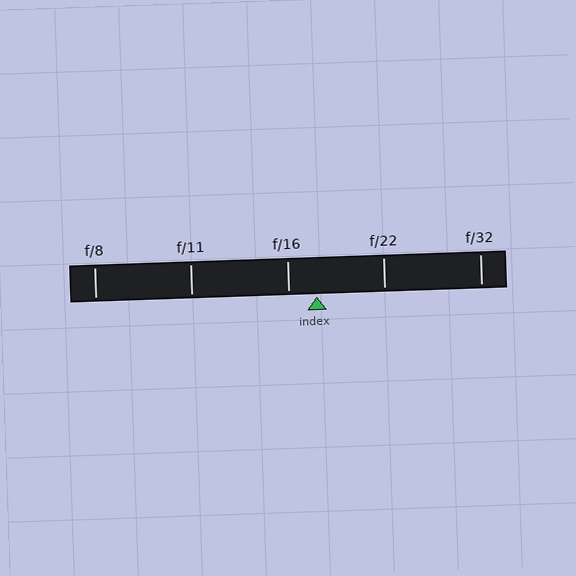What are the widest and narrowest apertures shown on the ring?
The widest aperture shown is f/8 and the narrowest is f/32.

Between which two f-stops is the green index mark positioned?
The index mark is between f/16 and f/22.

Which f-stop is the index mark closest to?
The index mark is closest to f/16.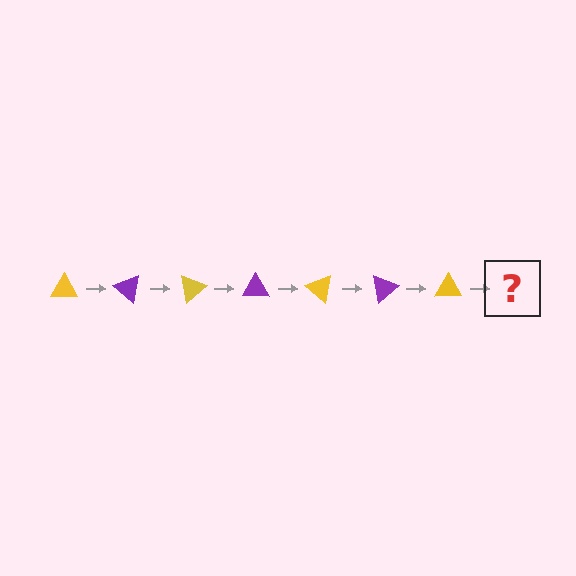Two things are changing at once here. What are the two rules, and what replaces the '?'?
The two rules are that it rotates 40 degrees each step and the color cycles through yellow and purple. The '?' should be a purple triangle, rotated 280 degrees from the start.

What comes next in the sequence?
The next element should be a purple triangle, rotated 280 degrees from the start.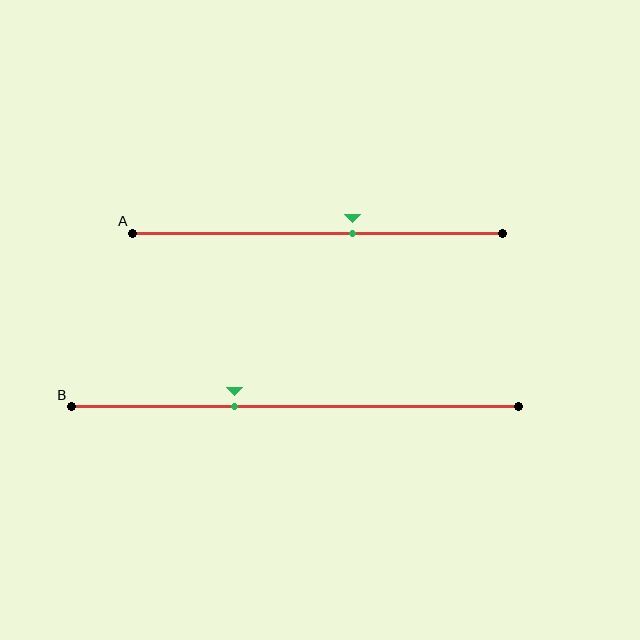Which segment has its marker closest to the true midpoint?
Segment A has its marker closest to the true midpoint.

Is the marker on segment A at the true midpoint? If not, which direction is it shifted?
No, the marker on segment A is shifted to the right by about 9% of the segment length.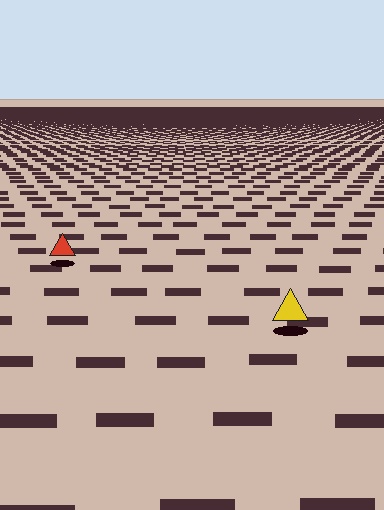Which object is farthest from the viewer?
The red triangle is farthest from the viewer. It appears smaller and the ground texture around it is denser.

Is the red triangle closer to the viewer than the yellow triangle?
No. The yellow triangle is closer — you can tell from the texture gradient: the ground texture is coarser near it.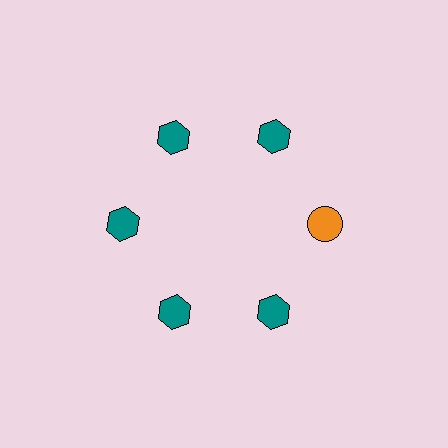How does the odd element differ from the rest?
It differs in both color (orange instead of teal) and shape (circle instead of hexagon).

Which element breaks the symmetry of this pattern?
The orange circle at roughly the 3 o'clock position breaks the symmetry. All other shapes are teal hexagons.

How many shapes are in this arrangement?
There are 6 shapes arranged in a ring pattern.